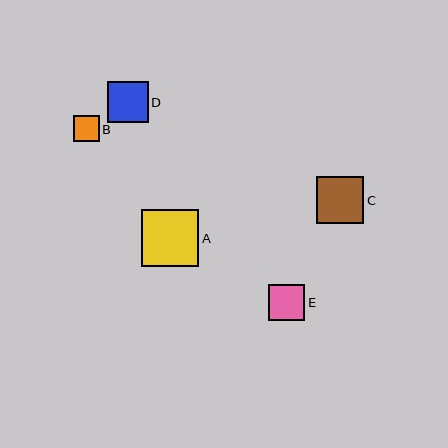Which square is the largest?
Square A is the largest with a size of approximately 57 pixels.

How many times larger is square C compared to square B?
Square C is approximately 1.8 times the size of square B.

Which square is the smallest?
Square B is the smallest with a size of approximately 26 pixels.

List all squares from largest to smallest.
From largest to smallest: A, C, D, E, B.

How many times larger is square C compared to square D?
Square C is approximately 1.2 times the size of square D.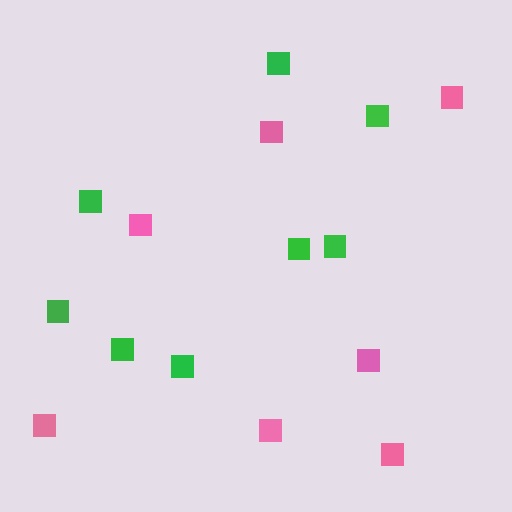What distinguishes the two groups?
There are 2 groups: one group of pink squares (7) and one group of green squares (8).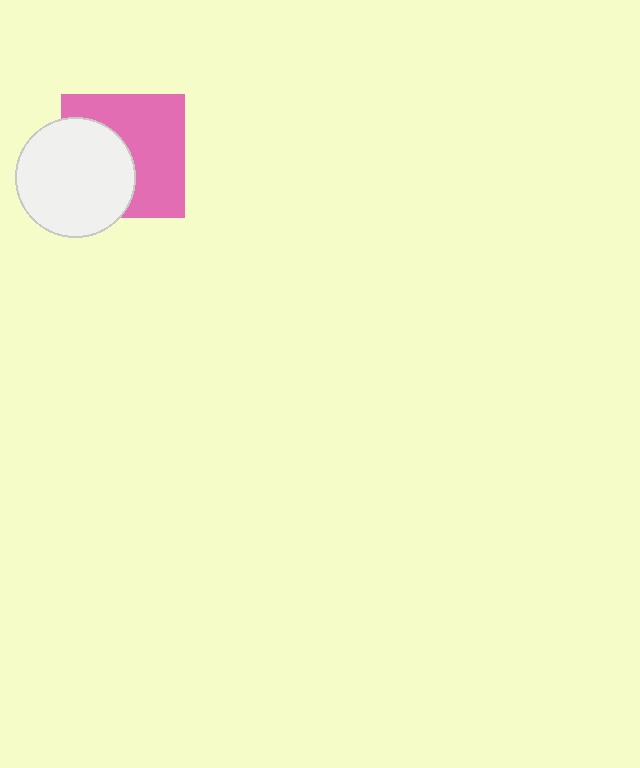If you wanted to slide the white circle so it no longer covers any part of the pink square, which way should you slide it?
Slide it left — that is the most direct way to separate the two shapes.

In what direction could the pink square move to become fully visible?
The pink square could move right. That would shift it out from behind the white circle entirely.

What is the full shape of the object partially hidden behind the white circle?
The partially hidden object is a pink square.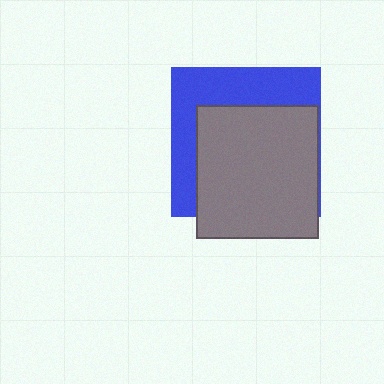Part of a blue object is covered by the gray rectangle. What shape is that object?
It is a square.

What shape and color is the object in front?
The object in front is a gray rectangle.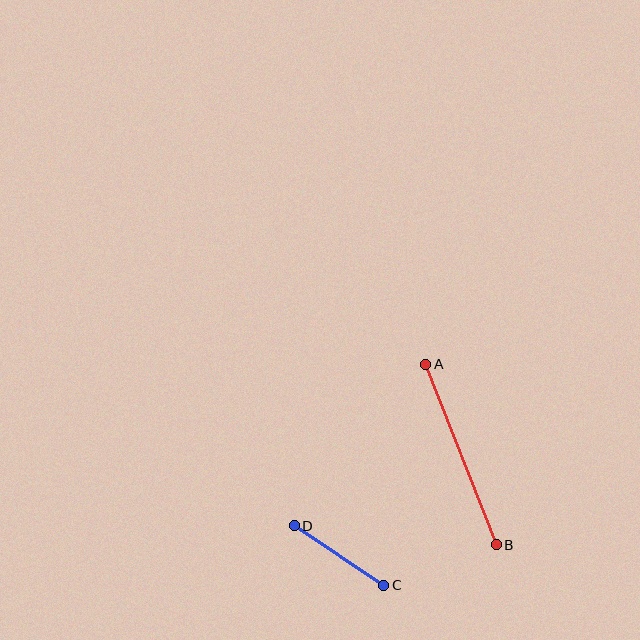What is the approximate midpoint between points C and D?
The midpoint is at approximately (339, 555) pixels.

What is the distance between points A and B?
The distance is approximately 194 pixels.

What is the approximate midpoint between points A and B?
The midpoint is at approximately (461, 454) pixels.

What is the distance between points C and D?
The distance is approximately 108 pixels.